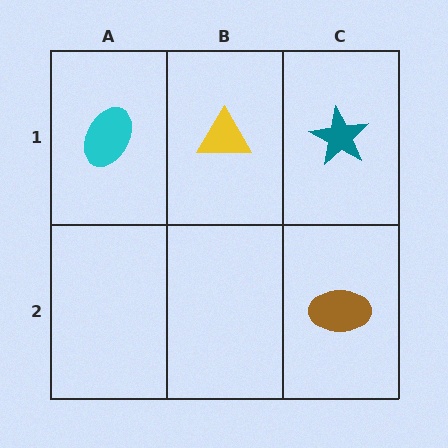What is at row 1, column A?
A cyan ellipse.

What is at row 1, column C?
A teal star.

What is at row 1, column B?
A yellow triangle.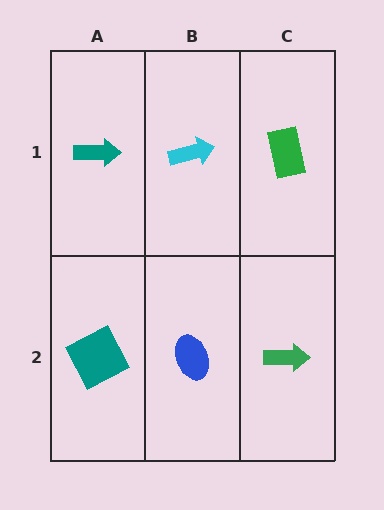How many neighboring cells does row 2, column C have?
2.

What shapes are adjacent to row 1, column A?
A teal square (row 2, column A), a cyan arrow (row 1, column B).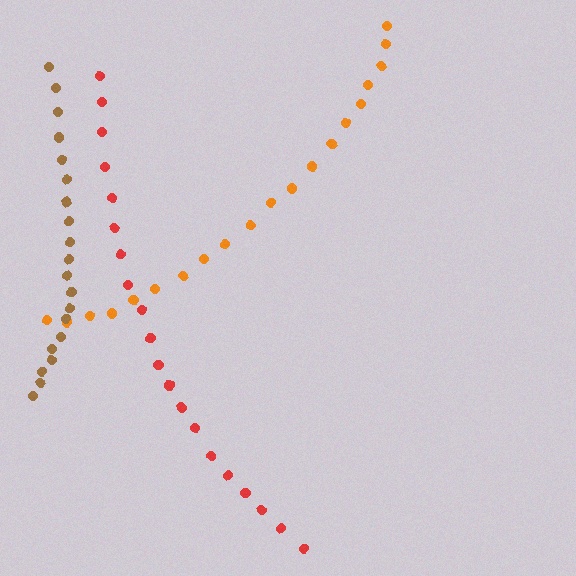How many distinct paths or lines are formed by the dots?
There are 3 distinct paths.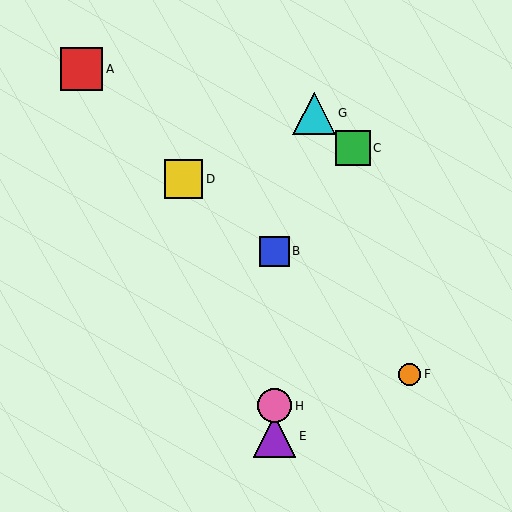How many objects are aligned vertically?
3 objects (B, E, H) are aligned vertically.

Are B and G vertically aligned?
No, B is at x≈275 and G is at x≈314.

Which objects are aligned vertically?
Objects B, E, H are aligned vertically.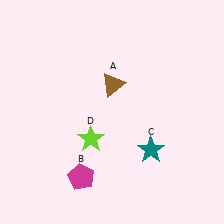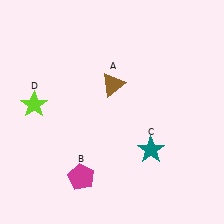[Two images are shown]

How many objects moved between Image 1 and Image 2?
1 object moved between the two images.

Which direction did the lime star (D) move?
The lime star (D) moved left.